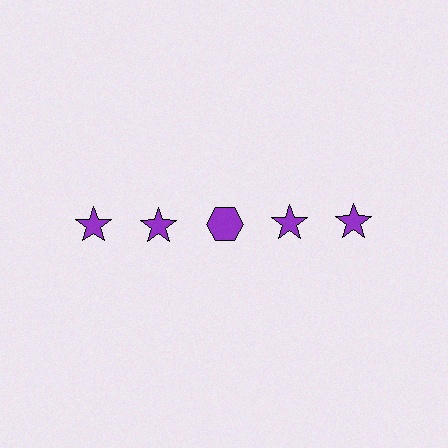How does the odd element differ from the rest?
It has a different shape: hexagon instead of star.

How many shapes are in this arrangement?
There are 5 shapes arranged in a grid pattern.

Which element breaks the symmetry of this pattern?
The purple hexagon in the top row, center column breaks the symmetry. All other shapes are purple stars.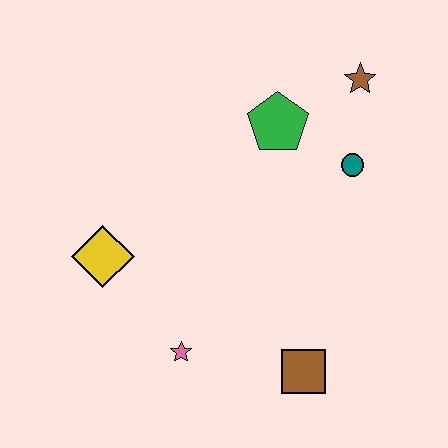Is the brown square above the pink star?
No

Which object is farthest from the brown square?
The brown star is farthest from the brown square.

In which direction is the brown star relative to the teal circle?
The brown star is above the teal circle.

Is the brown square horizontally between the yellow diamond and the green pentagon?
No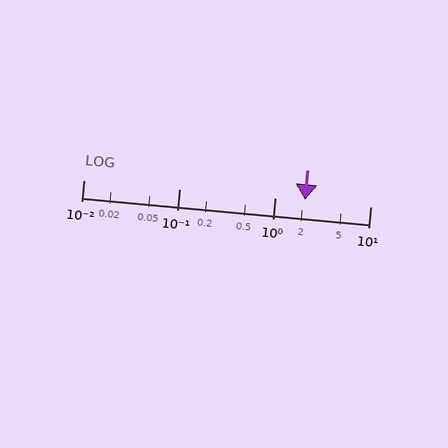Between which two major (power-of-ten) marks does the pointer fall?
The pointer is between 1 and 10.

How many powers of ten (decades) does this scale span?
The scale spans 3 decades, from 0.01 to 10.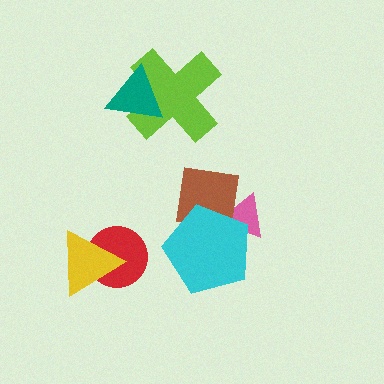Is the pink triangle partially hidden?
Yes, it is partially covered by another shape.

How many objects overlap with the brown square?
2 objects overlap with the brown square.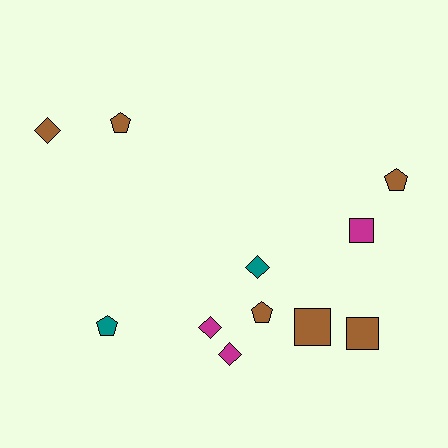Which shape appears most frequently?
Diamond, with 4 objects.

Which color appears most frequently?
Brown, with 6 objects.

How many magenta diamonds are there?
There are 2 magenta diamonds.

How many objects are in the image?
There are 11 objects.